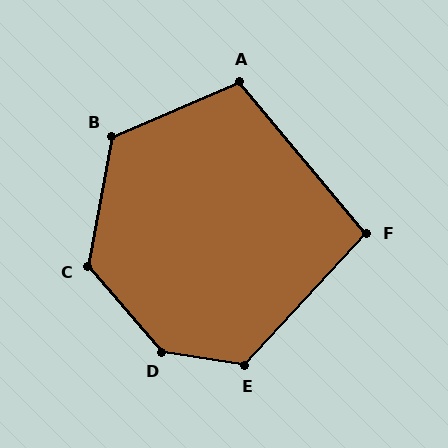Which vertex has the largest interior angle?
D, at approximately 140 degrees.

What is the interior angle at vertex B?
Approximately 123 degrees (obtuse).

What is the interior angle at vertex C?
Approximately 129 degrees (obtuse).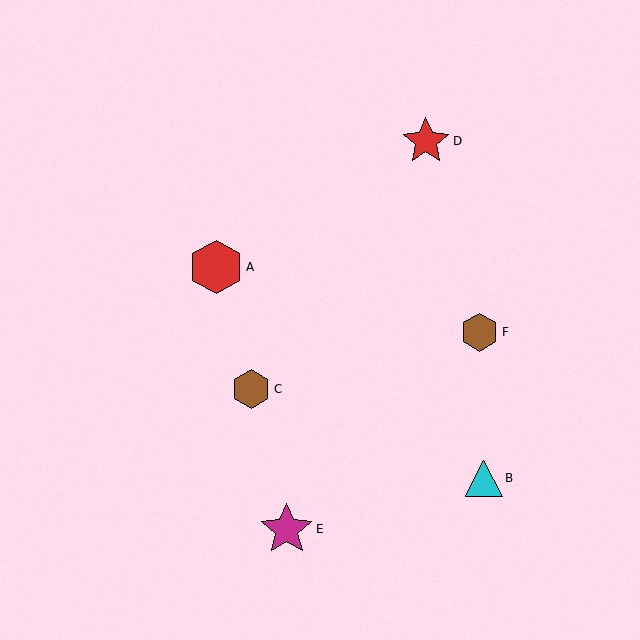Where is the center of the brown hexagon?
The center of the brown hexagon is at (251, 389).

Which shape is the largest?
The red hexagon (labeled A) is the largest.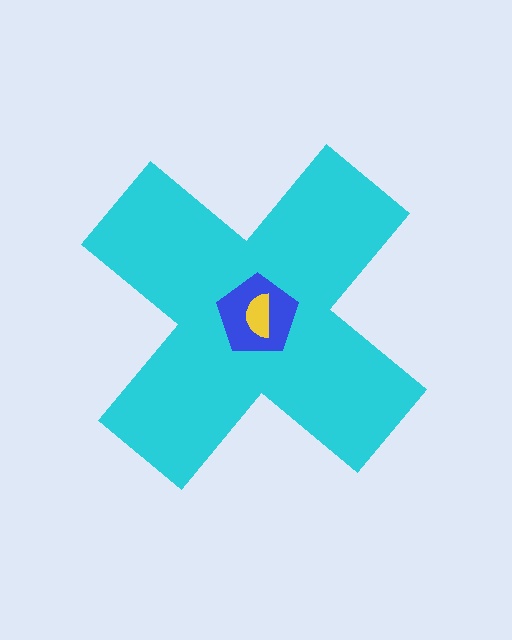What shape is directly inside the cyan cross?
The blue pentagon.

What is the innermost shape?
The yellow semicircle.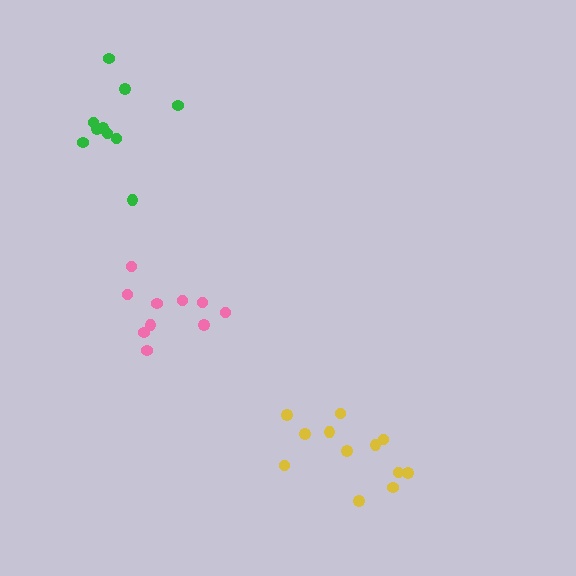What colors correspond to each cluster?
The clusters are colored: green, yellow, pink.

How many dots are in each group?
Group 1: 10 dots, Group 2: 12 dots, Group 3: 10 dots (32 total).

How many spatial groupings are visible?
There are 3 spatial groupings.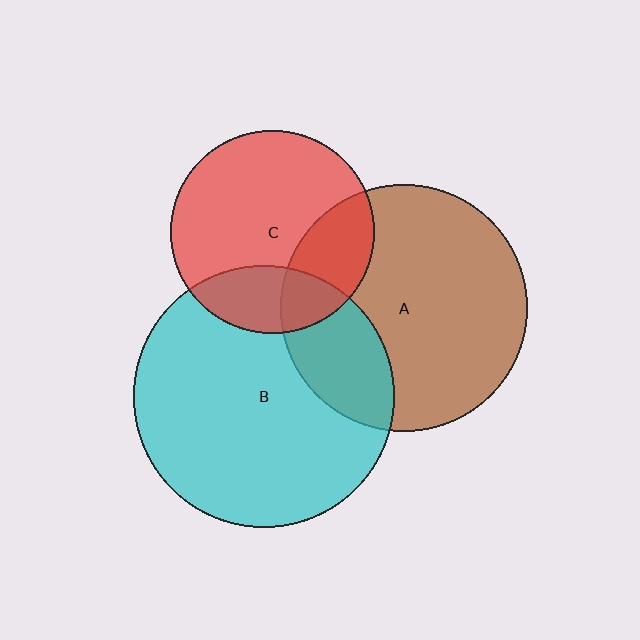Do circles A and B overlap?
Yes.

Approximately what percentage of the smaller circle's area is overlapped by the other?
Approximately 25%.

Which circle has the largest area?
Circle B (cyan).